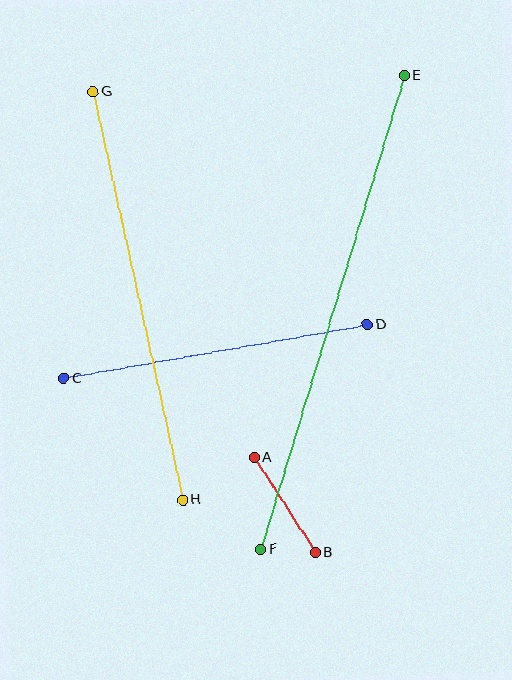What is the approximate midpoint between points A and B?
The midpoint is at approximately (285, 505) pixels.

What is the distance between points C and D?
The distance is approximately 308 pixels.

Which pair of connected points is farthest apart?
Points E and F are farthest apart.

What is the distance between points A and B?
The distance is approximately 113 pixels.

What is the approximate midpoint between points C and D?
The midpoint is at approximately (215, 351) pixels.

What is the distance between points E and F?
The distance is approximately 495 pixels.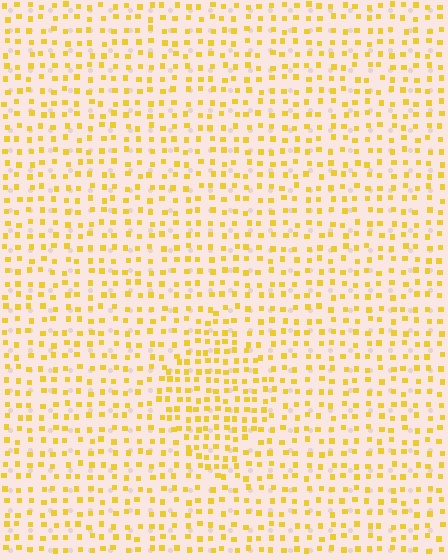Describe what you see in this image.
The image contains small yellow elements arranged at two different densities. A diamond-shaped region is visible where the elements are more densely packed than the surrounding area.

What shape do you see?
I see a diamond.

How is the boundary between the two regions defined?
The boundary is defined by a change in element density (approximately 1.6x ratio). All elements are the same color, size, and shape.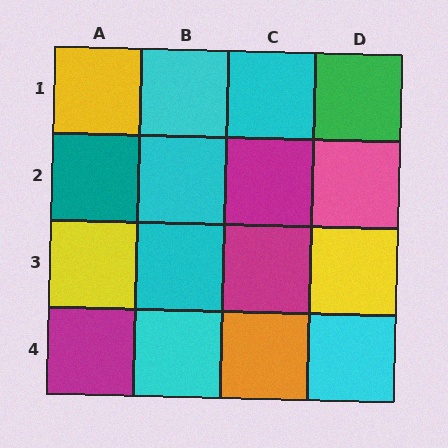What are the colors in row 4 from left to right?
Magenta, cyan, orange, cyan.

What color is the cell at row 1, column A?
Yellow.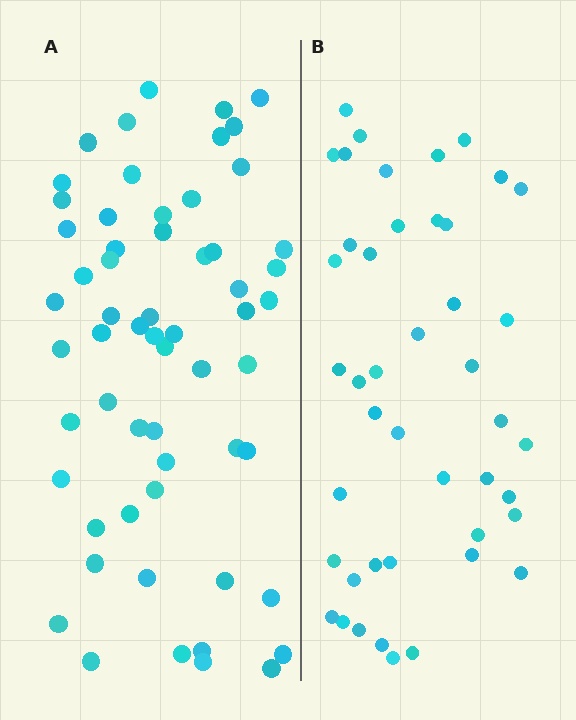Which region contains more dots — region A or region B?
Region A (the left region) has more dots.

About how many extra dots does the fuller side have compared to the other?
Region A has approximately 15 more dots than region B.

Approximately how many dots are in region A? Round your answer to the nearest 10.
About 60 dots. (The exact count is 59, which rounds to 60.)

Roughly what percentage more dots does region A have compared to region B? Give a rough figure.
About 35% more.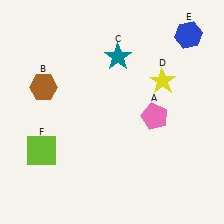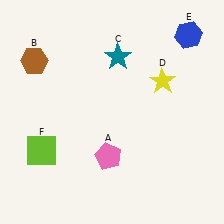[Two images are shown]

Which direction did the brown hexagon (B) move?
The brown hexagon (B) moved up.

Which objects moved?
The objects that moved are: the pink pentagon (A), the brown hexagon (B).